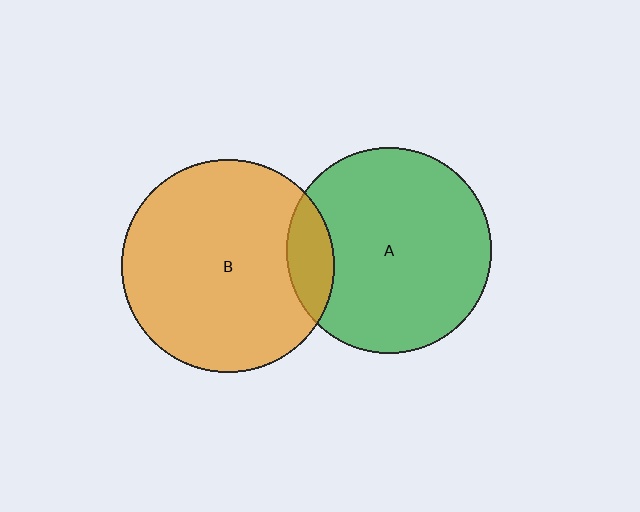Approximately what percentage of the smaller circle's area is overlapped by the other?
Approximately 15%.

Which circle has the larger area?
Circle B (orange).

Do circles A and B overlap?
Yes.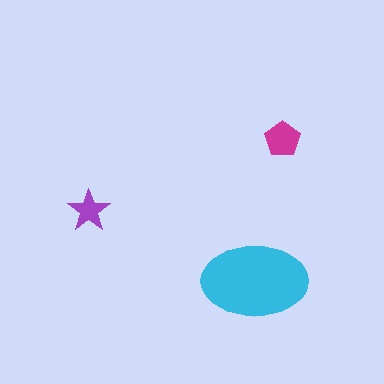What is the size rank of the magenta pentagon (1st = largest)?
2nd.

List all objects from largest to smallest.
The cyan ellipse, the magenta pentagon, the purple star.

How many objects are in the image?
There are 3 objects in the image.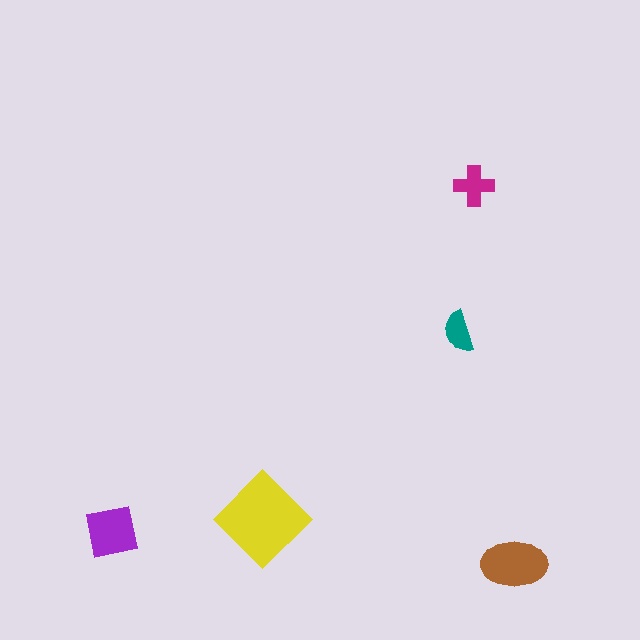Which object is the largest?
The yellow diamond.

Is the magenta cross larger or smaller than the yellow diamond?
Smaller.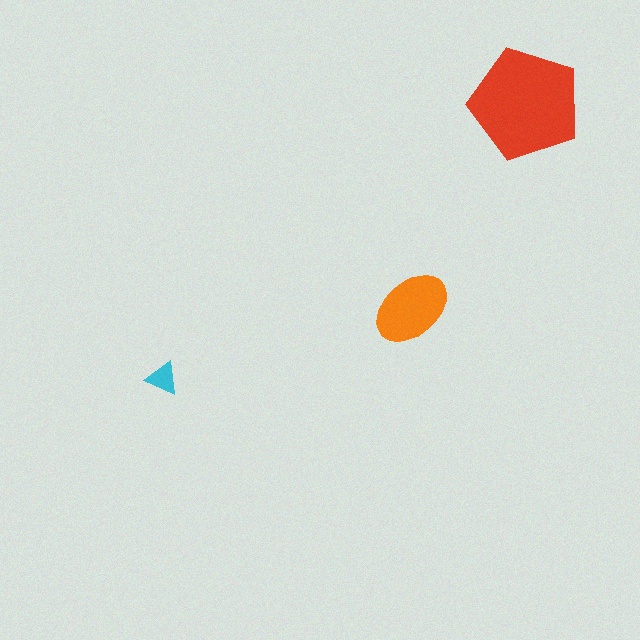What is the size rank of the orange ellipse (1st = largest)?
2nd.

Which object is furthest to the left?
The cyan triangle is leftmost.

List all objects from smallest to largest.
The cyan triangle, the orange ellipse, the red pentagon.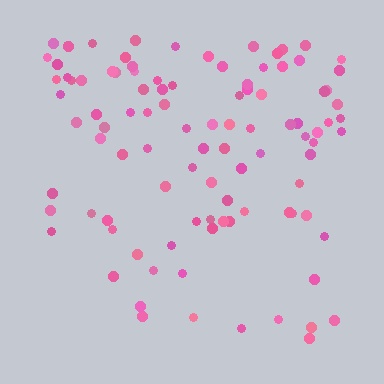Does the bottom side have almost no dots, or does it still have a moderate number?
Still a moderate number, just noticeably fewer than the top.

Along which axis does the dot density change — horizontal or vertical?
Vertical.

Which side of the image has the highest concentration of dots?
The top.